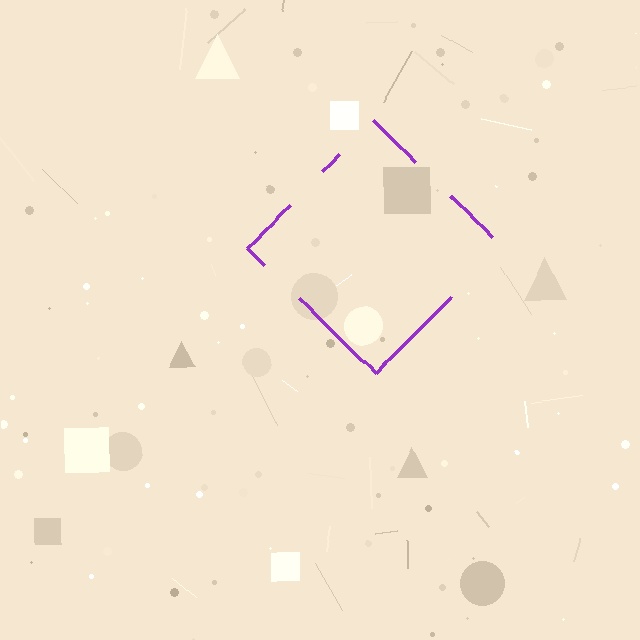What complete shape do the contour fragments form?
The contour fragments form a diamond.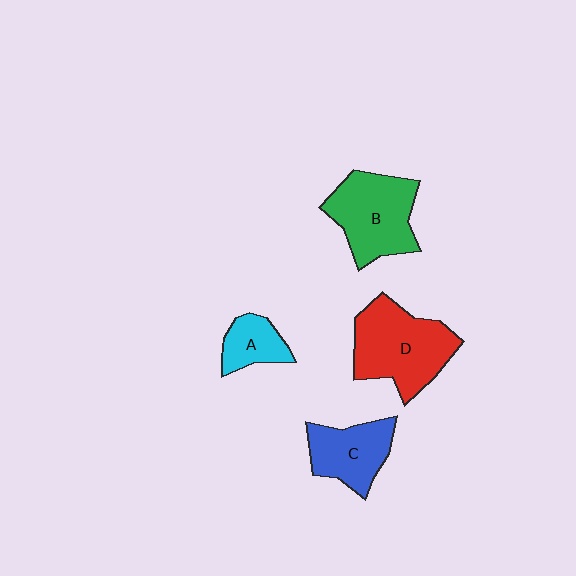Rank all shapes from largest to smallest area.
From largest to smallest: D (red), B (green), C (blue), A (cyan).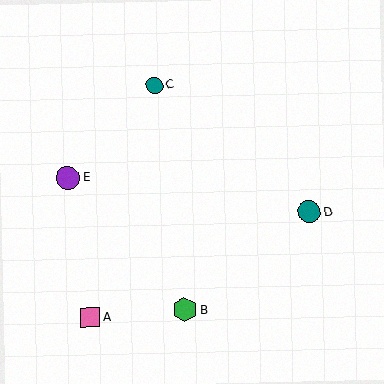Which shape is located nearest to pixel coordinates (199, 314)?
The green hexagon (labeled B) at (185, 310) is nearest to that location.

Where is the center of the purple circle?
The center of the purple circle is at (68, 178).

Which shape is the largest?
The green hexagon (labeled B) is the largest.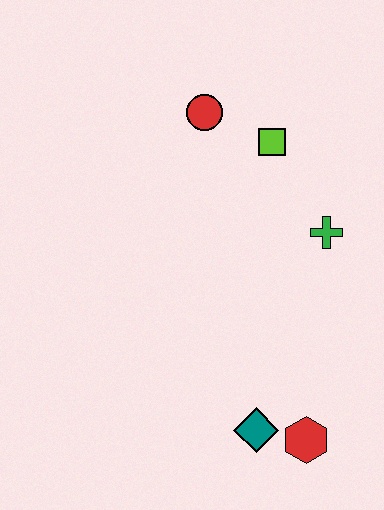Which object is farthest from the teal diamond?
The red circle is farthest from the teal diamond.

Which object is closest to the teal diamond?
The red hexagon is closest to the teal diamond.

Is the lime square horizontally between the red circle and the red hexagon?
Yes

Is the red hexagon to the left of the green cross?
Yes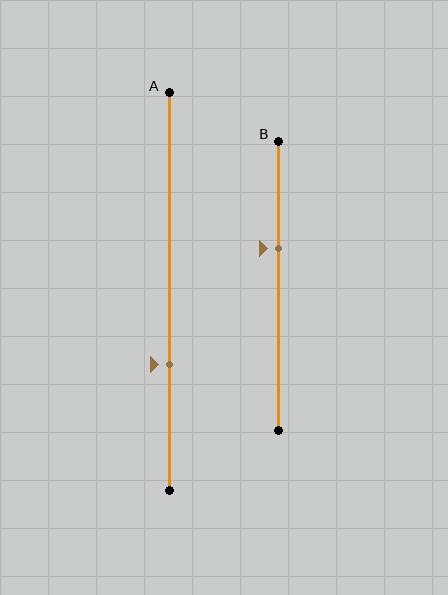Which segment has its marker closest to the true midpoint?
Segment B has its marker closest to the true midpoint.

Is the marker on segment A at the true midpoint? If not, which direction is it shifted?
No, the marker on segment A is shifted downward by about 18% of the segment length.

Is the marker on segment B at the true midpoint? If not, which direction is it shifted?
No, the marker on segment B is shifted upward by about 13% of the segment length.